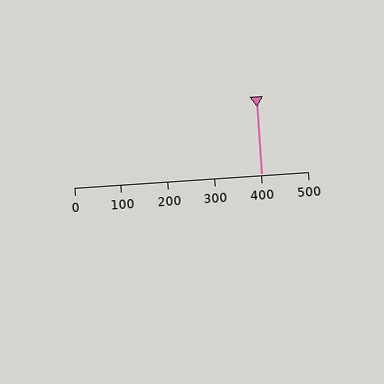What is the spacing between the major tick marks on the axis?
The major ticks are spaced 100 apart.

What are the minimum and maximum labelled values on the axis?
The axis runs from 0 to 500.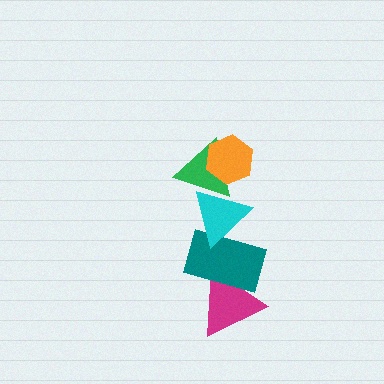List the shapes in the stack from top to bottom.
From top to bottom: the orange hexagon, the green triangle, the cyan triangle, the teal rectangle, the magenta triangle.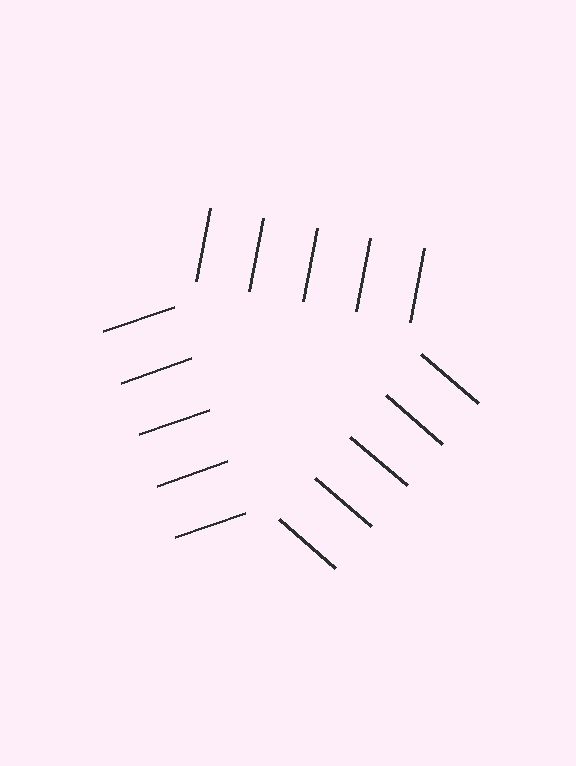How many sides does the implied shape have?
3 sides — the line-ends trace a triangle.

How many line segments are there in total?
15 — 5 along each of the 3 edges.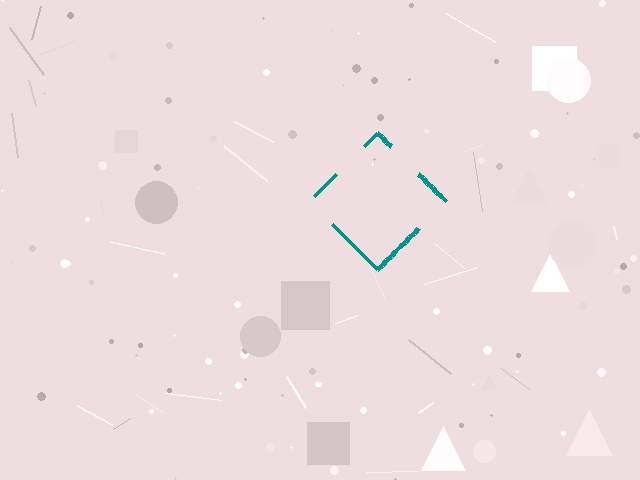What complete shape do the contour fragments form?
The contour fragments form a diamond.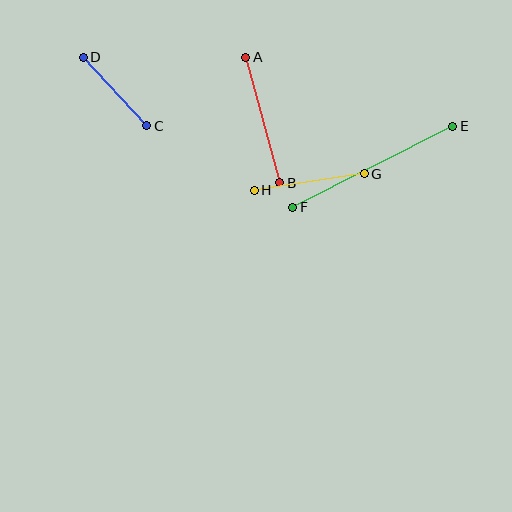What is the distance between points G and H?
The distance is approximately 111 pixels.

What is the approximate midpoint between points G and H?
The midpoint is at approximately (309, 182) pixels.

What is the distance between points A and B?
The distance is approximately 130 pixels.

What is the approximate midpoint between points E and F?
The midpoint is at approximately (373, 167) pixels.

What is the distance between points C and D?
The distance is approximately 93 pixels.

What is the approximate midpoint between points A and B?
The midpoint is at approximately (263, 120) pixels.